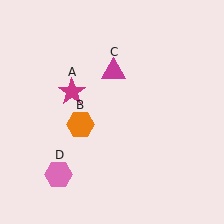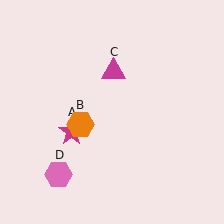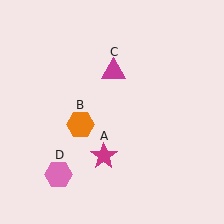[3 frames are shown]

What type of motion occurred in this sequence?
The magenta star (object A) rotated counterclockwise around the center of the scene.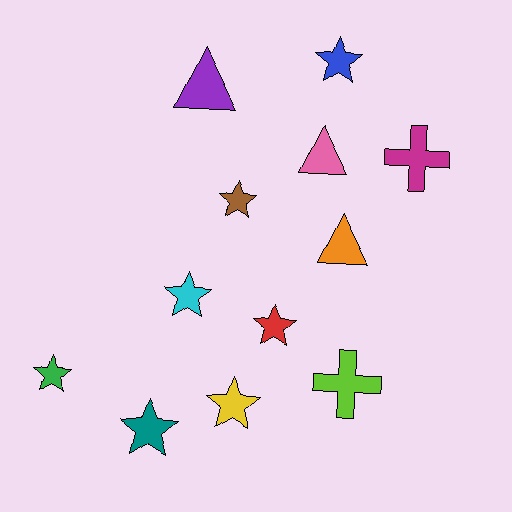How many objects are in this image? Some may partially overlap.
There are 12 objects.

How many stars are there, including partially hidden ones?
There are 7 stars.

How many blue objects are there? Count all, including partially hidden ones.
There is 1 blue object.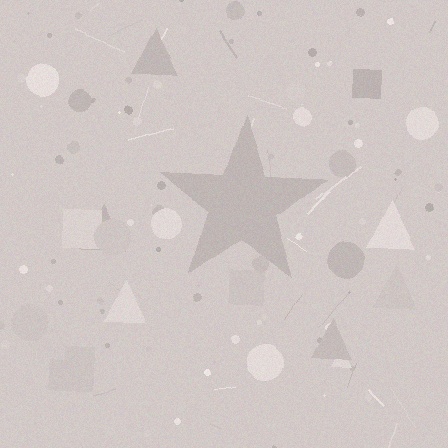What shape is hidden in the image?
A star is hidden in the image.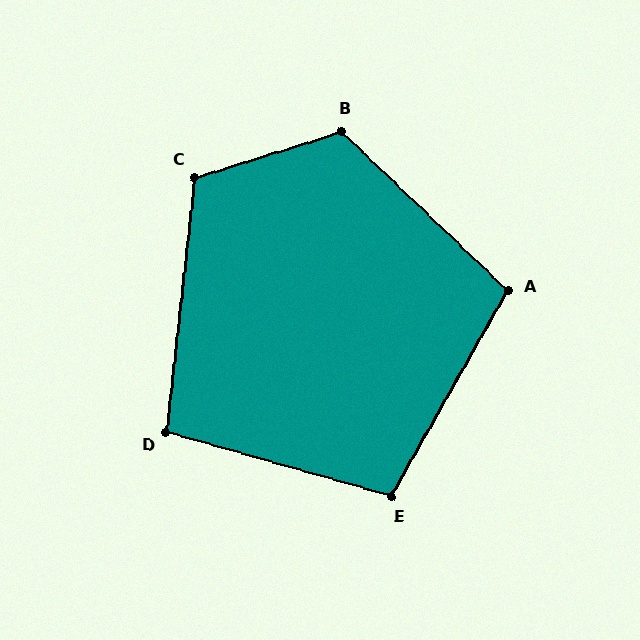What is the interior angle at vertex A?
Approximately 104 degrees (obtuse).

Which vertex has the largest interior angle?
B, at approximately 119 degrees.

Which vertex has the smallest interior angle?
D, at approximately 100 degrees.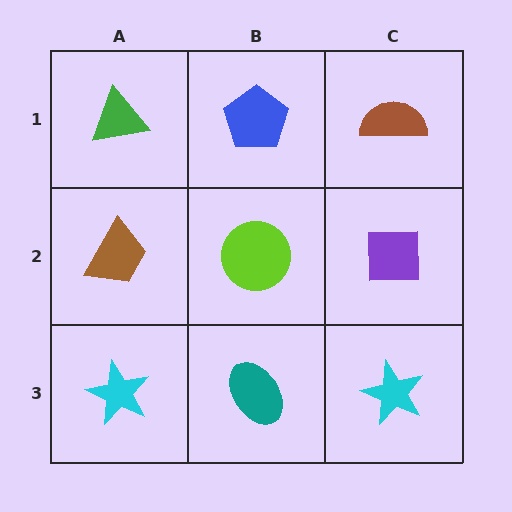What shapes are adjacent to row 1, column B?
A lime circle (row 2, column B), a green triangle (row 1, column A), a brown semicircle (row 1, column C).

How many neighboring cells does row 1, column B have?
3.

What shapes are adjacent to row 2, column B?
A blue pentagon (row 1, column B), a teal ellipse (row 3, column B), a brown trapezoid (row 2, column A), a purple square (row 2, column C).